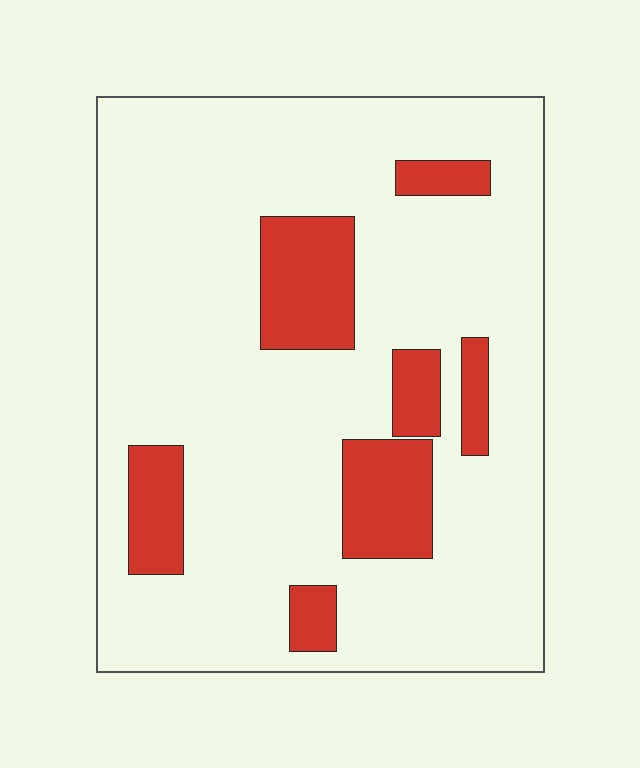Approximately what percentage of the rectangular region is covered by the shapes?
Approximately 15%.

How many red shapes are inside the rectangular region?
7.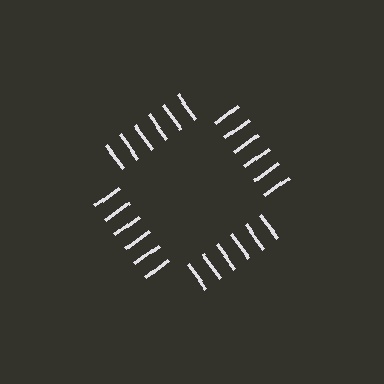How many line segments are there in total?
24 — 6 along each of the 4 edges.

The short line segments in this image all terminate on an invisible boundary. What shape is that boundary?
An illusory square — the line segments terminate on its edges but no continuous stroke is drawn.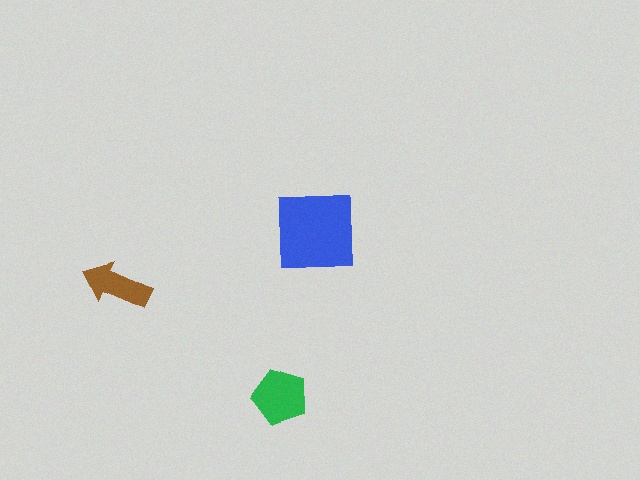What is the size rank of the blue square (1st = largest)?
1st.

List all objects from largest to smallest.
The blue square, the green pentagon, the brown arrow.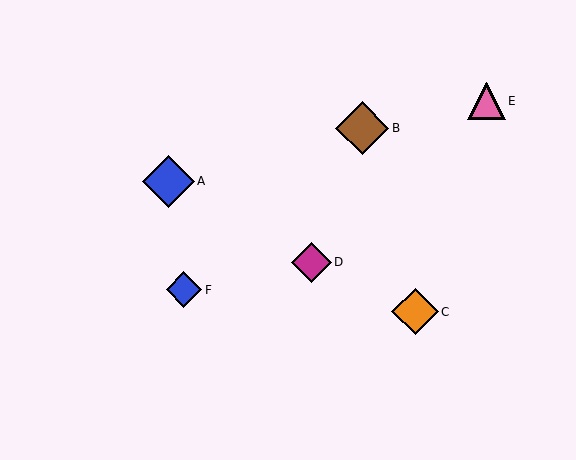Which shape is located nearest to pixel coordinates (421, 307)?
The orange diamond (labeled C) at (415, 312) is nearest to that location.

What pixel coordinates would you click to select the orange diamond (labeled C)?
Click at (415, 312) to select the orange diamond C.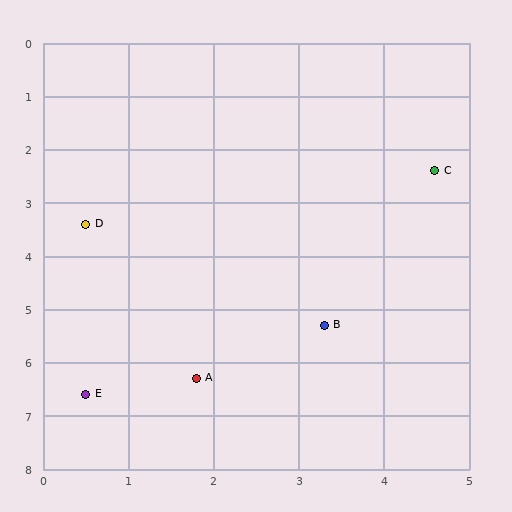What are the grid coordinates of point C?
Point C is at approximately (4.6, 2.4).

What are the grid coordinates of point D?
Point D is at approximately (0.5, 3.4).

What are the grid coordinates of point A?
Point A is at approximately (1.8, 6.3).